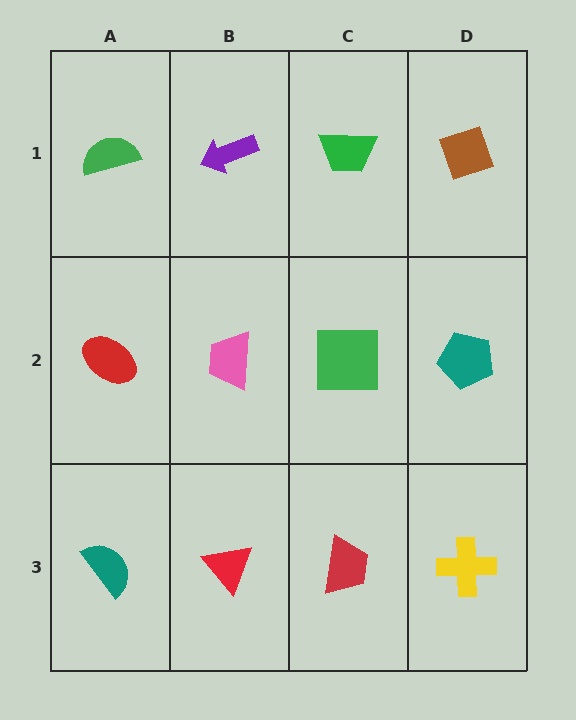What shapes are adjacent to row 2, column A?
A green semicircle (row 1, column A), a teal semicircle (row 3, column A), a pink trapezoid (row 2, column B).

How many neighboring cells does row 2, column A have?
3.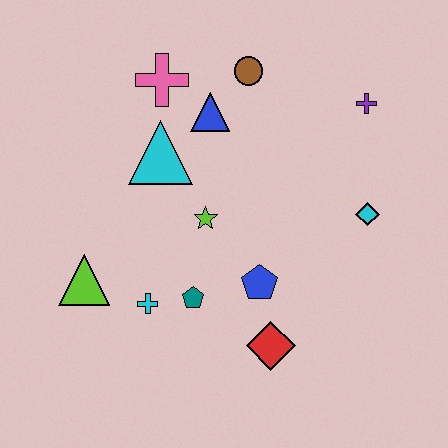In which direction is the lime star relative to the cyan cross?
The lime star is above the cyan cross.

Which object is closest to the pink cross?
The blue triangle is closest to the pink cross.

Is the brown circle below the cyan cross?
No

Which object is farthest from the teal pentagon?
The purple cross is farthest from the teal pentagon.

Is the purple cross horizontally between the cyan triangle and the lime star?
No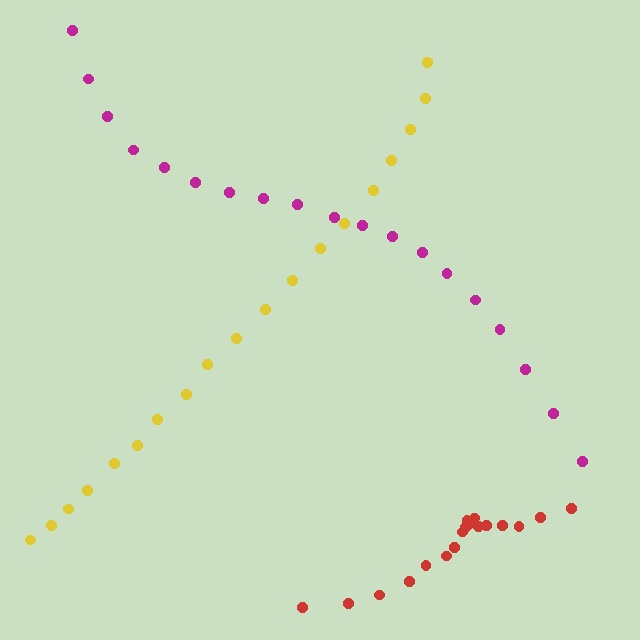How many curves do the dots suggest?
There are 3 distinct paths.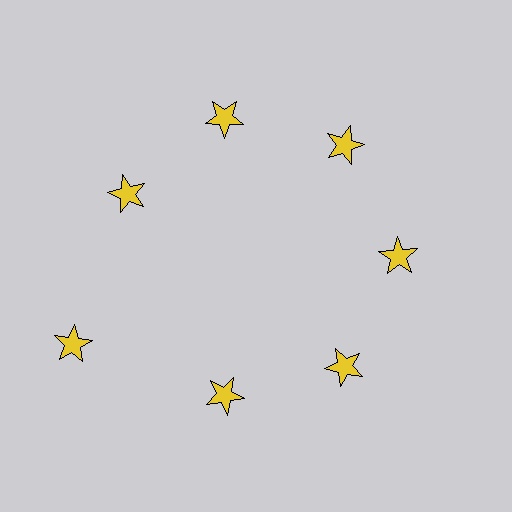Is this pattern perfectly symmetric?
No. The 7 yellow stars are arranged in a ring, but one element near the 8 o'clock position is pushed outward from the center, breaking the 7-fold rotational symmetry.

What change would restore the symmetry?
The symmetry would be restored by moving it inward, back onto the ring so that all 7 stars sit at equal angles and equal distance from the center.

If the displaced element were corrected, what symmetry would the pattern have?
It would have 7-fold rotational symmetry — the pattern would map onto itself every 51 degrees.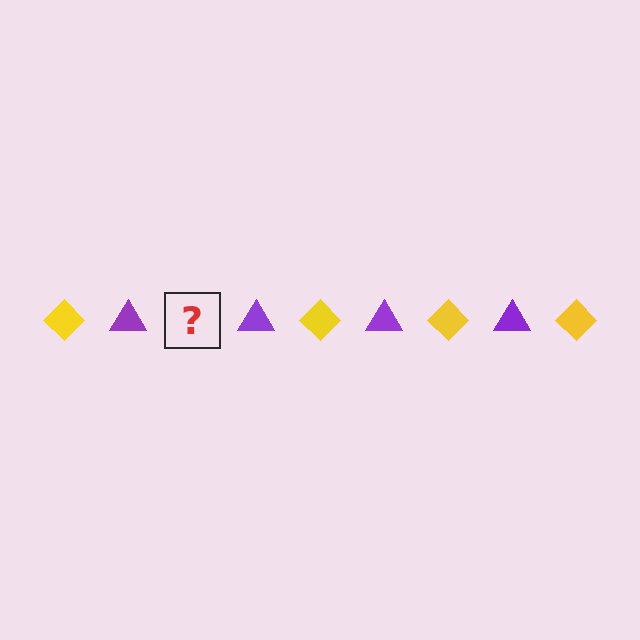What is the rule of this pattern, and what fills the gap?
The rule is that the pattern alternates between yellow diamond and purple triangle. The gap should be filled with a yellow diamond.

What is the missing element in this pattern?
The missing element is a yellow diamond.